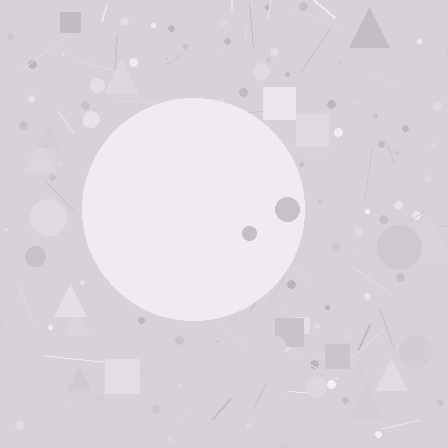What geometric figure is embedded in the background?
A circle is embedded in the background.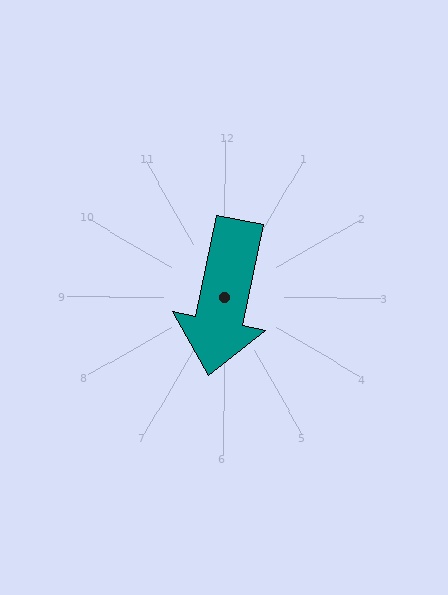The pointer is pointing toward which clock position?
Roughly 6 o'clock.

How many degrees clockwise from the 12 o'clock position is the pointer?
Approximately 191 degrees.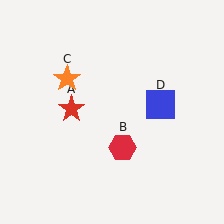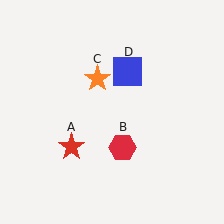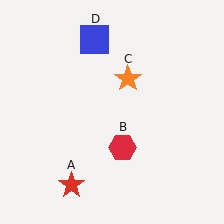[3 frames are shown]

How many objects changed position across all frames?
3 objects changed position: red star (object A), orange star (object C), blue square (object D).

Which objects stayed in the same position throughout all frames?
Red hexagon (object B) remained stationary.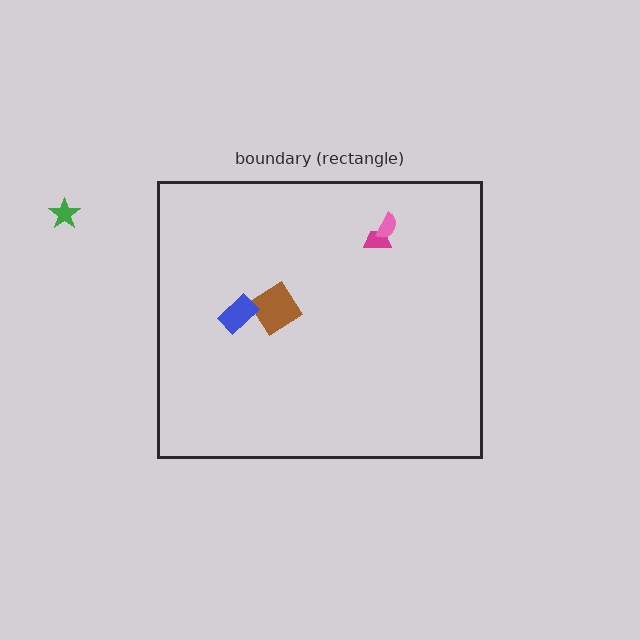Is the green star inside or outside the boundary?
Outside.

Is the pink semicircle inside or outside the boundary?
Inside.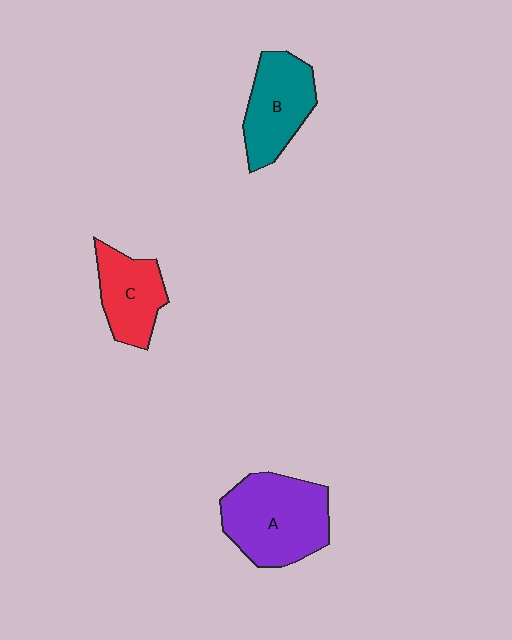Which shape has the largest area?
Shape A (purple).